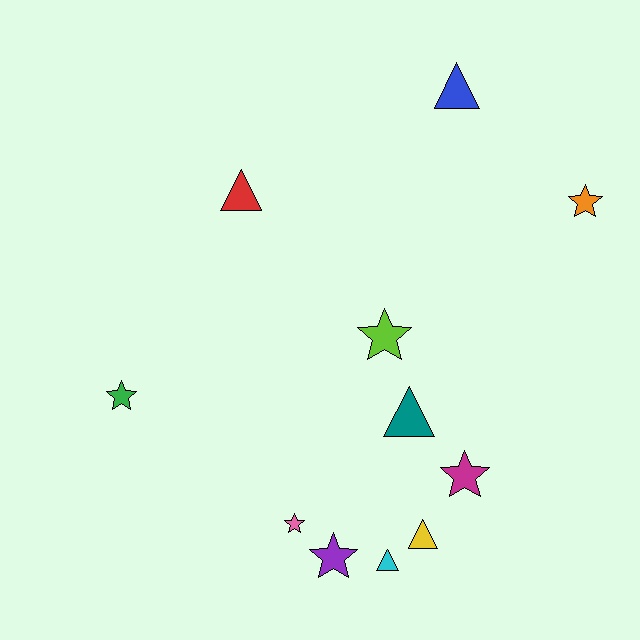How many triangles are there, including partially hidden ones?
There are 5 triangles.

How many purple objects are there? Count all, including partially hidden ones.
There is 1 purple object.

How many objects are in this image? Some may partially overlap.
There are 11 objects.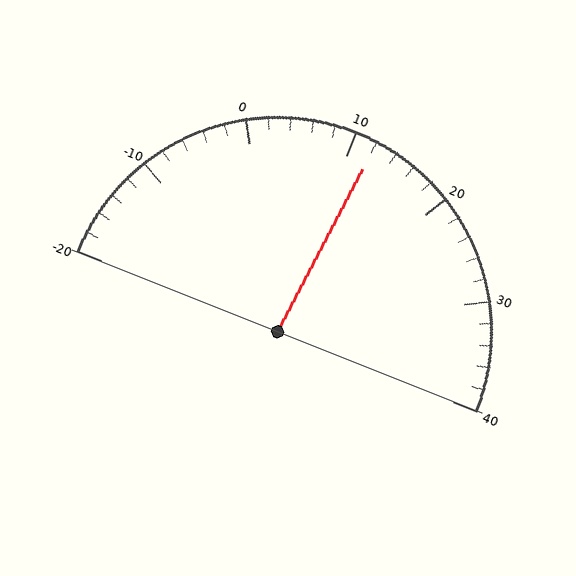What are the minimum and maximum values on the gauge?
The gauge ranges from -20 to 40.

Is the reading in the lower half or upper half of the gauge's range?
The reading is in the upper half of the range (-20 to 40).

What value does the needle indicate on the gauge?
The needle indicates approximately 12.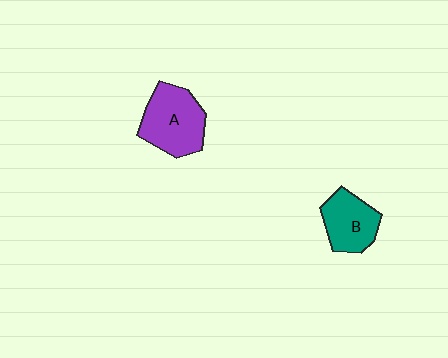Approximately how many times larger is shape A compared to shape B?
Approximately 1.3 times.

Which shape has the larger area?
Shape A (purple).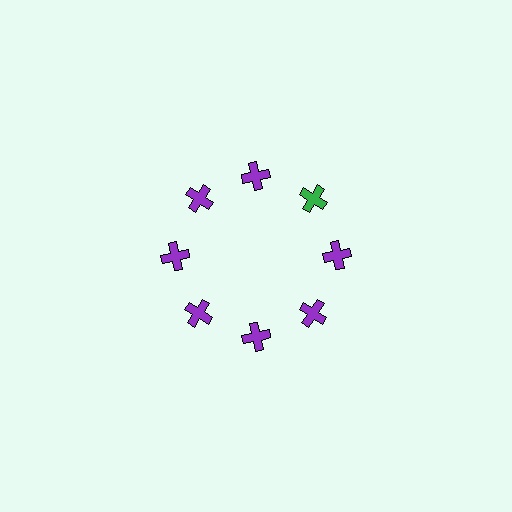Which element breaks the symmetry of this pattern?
The green cross at roughly the 2 o'clock position breaks the symmetry. All other shapes are purple crosses.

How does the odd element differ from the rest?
It has a different color: green instead of purple.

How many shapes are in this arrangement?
There are 8 shapes arranged in a ring pattern.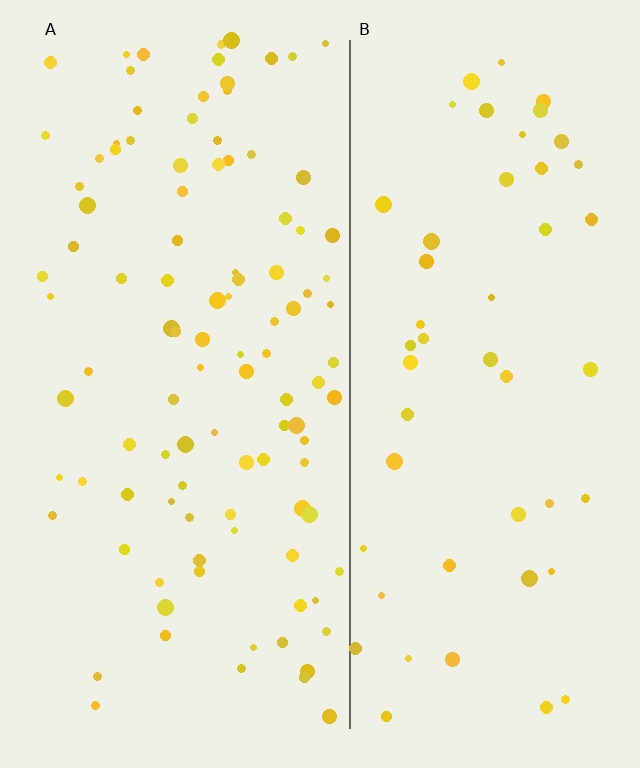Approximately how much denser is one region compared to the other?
Approximately 2.1× — region A over region B.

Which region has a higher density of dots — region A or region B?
A (the left).